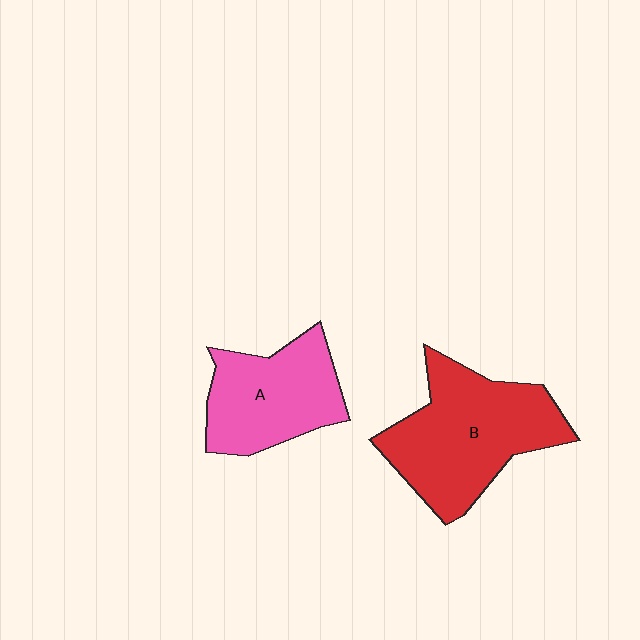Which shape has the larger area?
Shape B (red).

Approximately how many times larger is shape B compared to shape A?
Approximately 1.4 times.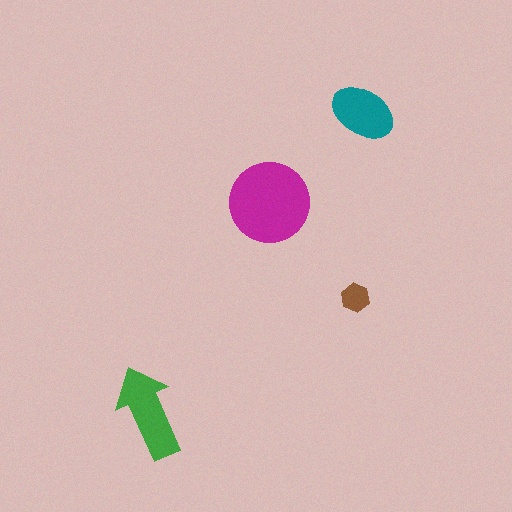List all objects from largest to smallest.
The magenta circle, the green arrow, the teal ellipse, the brown hexagon.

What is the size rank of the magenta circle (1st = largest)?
1st.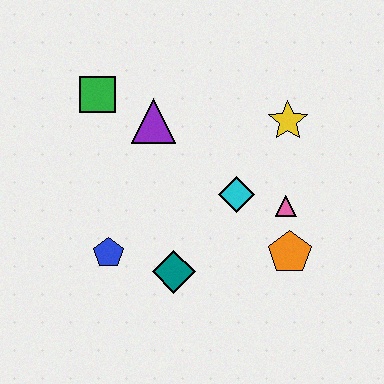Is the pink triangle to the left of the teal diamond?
No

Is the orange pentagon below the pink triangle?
Yes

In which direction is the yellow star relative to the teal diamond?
The yellow star is above the teal diamond.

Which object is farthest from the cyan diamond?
The green square is farthest from the cyan diamond.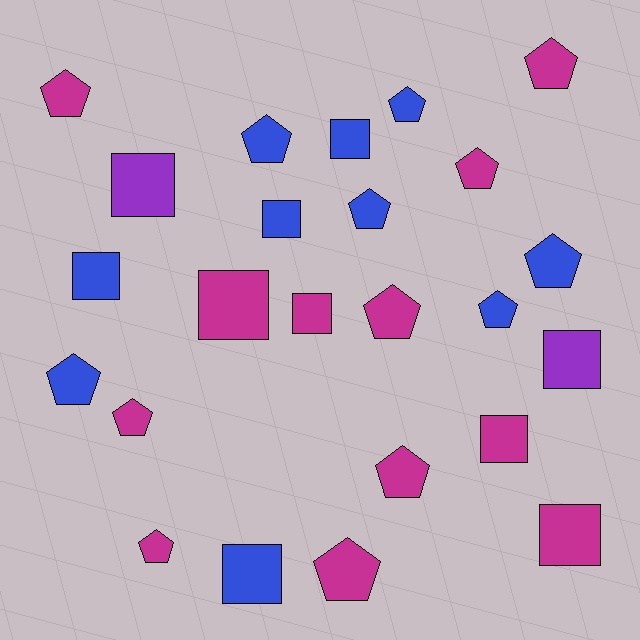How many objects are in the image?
There are 24 objects.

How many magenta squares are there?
There are 4 magenta squares.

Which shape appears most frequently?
Pentagon, with 14 objects.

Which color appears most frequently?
Magenta, with 12 objects.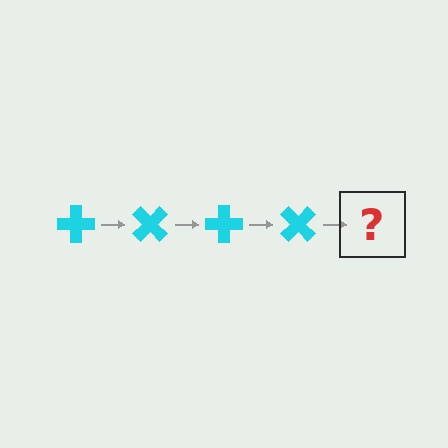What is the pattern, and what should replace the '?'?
The pattern is that the cross rotates 45 degrees each step. The '?' should be a cyan cross rotated 180 degrees.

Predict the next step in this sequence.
The next step is a cyan cross rotated 180 degrees.